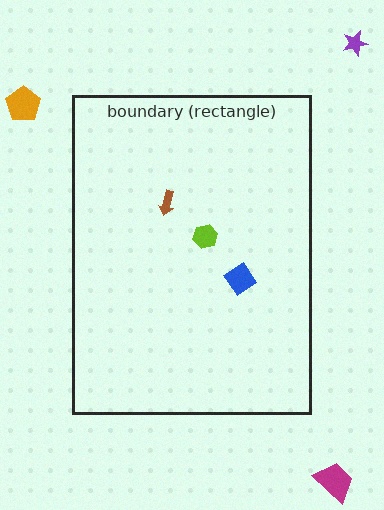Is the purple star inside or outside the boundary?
Outside.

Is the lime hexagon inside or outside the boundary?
Inside.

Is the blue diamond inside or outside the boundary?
Inside.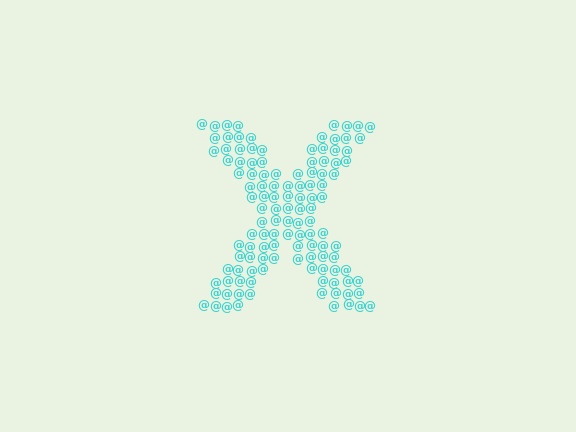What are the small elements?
The small elements are at signs.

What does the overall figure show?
The overall figure shows the letter X.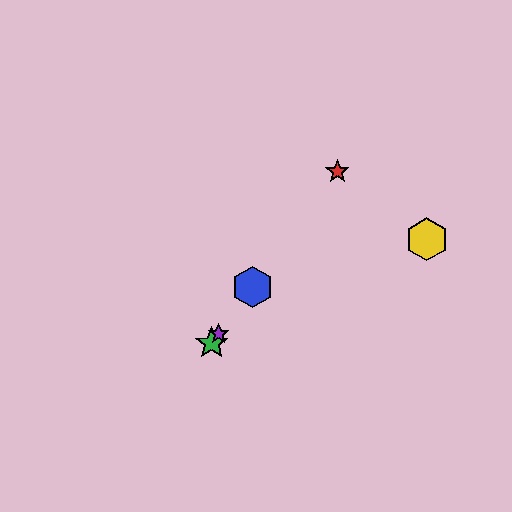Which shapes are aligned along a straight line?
The red star, the blue hexagon, the green star, the purple star are aligned along a straight line.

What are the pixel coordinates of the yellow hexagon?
The yellow hexagon is at (427, 239).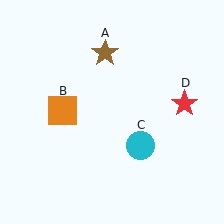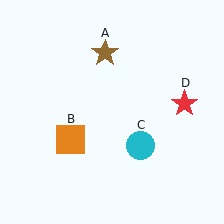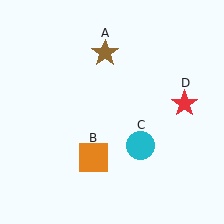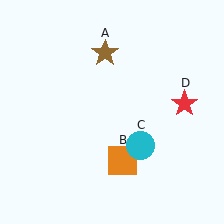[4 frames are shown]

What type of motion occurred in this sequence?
The orange square (object B) rotated counterclockwise around the center of the scene.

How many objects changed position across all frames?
1 object changed position: orange square (object B).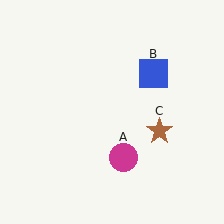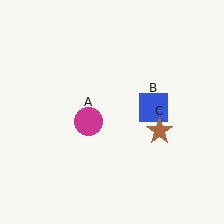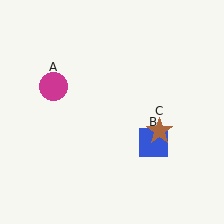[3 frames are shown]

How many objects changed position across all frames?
2 objects changed position: magenta circle (object A), blue square (object B).